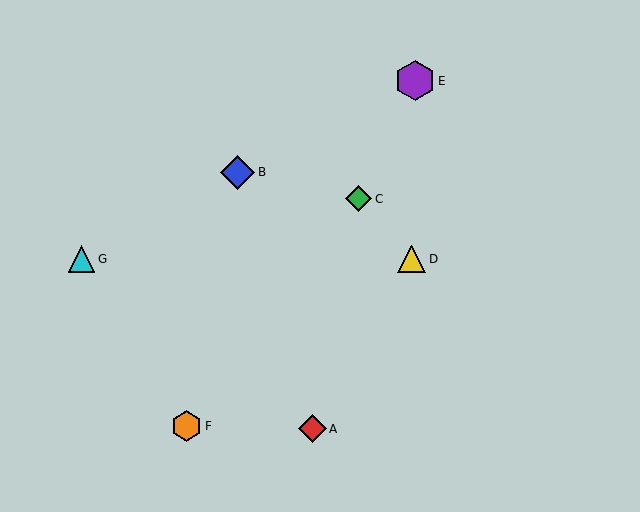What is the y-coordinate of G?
Object G is at y≈259.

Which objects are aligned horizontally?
Objects D, G are aligned horizontally.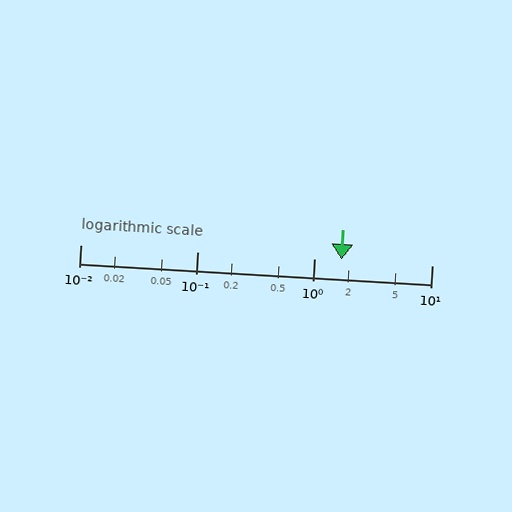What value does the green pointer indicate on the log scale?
The pointer indicates approximately 1.7.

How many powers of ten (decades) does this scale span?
The scale spans 3 decades, from 0.01 to 10.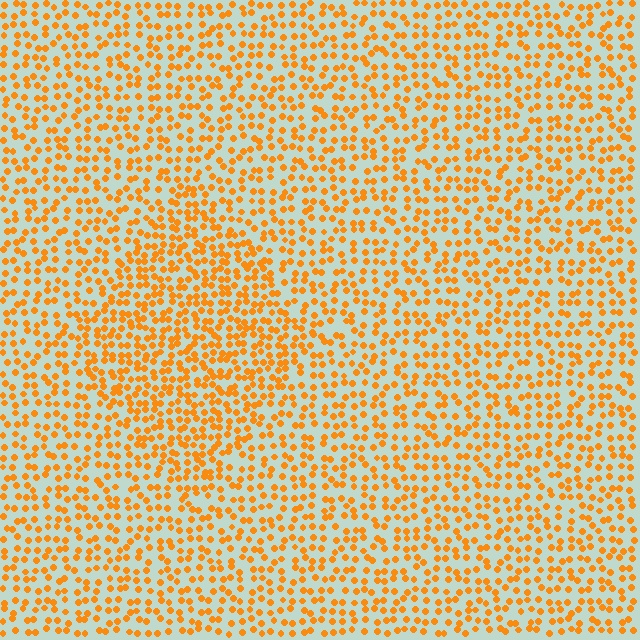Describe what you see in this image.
The image contains small orange elements arranged at two different densities. A diamond-shaped region is visible where the elements are more densely packed than the surrounding area.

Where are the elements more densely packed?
The elements are more densely packed inside the diamond boundary.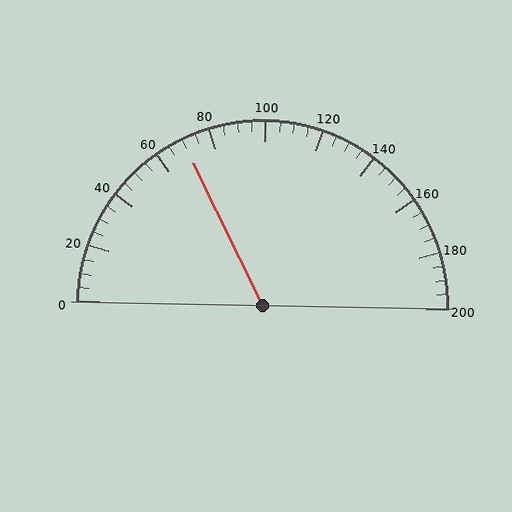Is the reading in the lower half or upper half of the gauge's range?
The reading is in the lower half of the range (0 to 200).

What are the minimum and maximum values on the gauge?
The gauge ranges from 0 to 200.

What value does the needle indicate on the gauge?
The needle indicates approximately 70.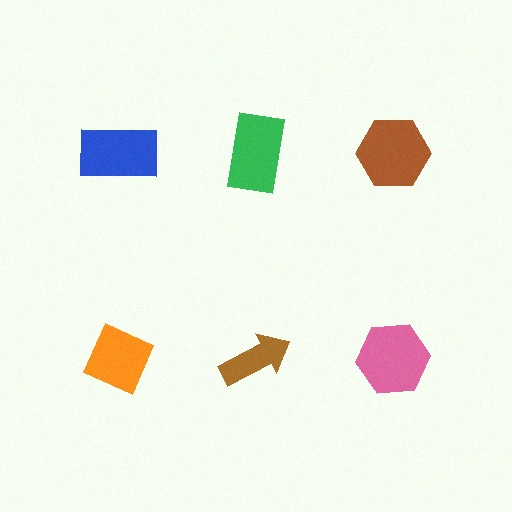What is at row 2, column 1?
An orange diamond.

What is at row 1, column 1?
A blue rectangle.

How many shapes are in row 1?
3 shapes.